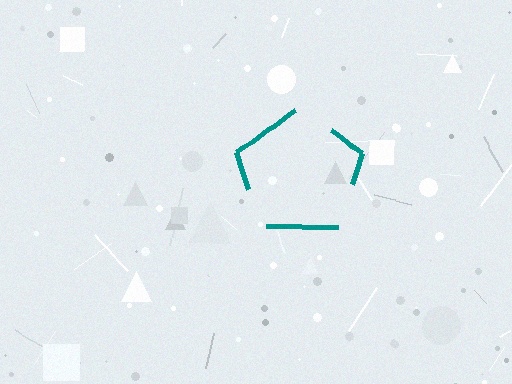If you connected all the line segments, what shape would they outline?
They would outline a pentagon.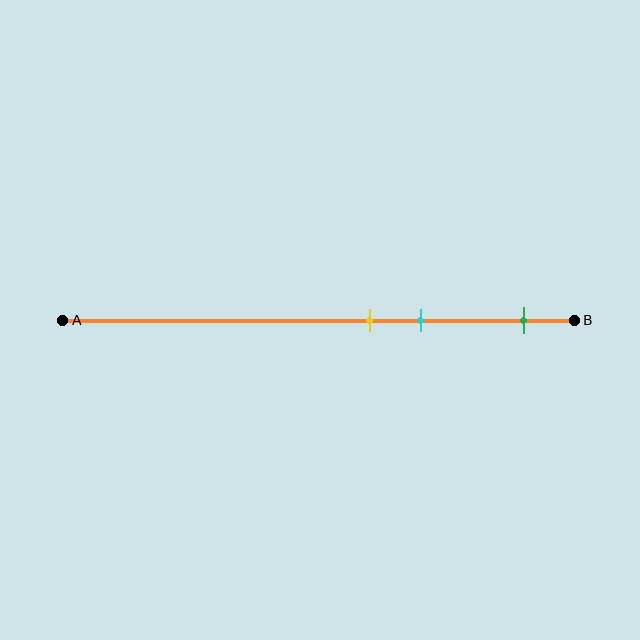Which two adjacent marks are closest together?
The yellow and cyan marks are the closest adjacent pair.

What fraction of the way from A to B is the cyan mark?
The cyan mark is approximately 70% (0.7) of the way from A to B.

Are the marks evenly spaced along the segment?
No, the marks are not evenly spaced.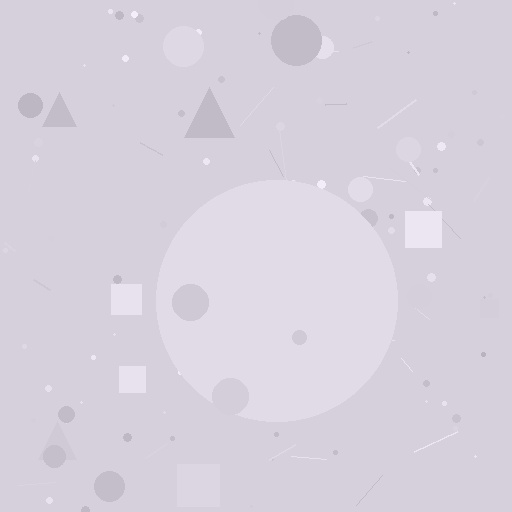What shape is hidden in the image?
A circle is hidden in the image.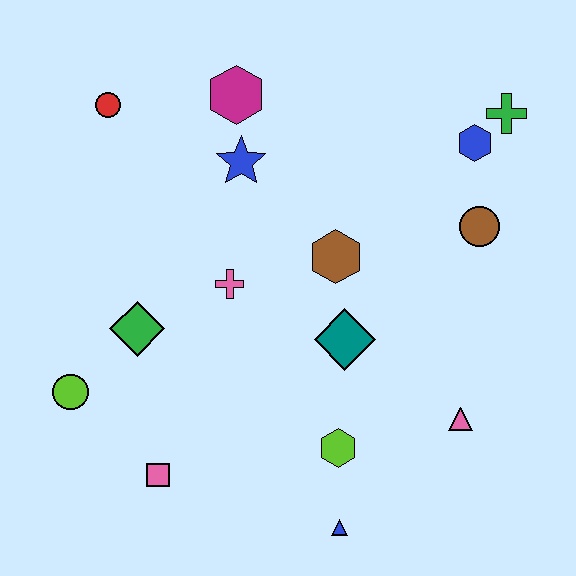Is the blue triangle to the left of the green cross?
Yes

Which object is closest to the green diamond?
The lime circle is closest to the green diamond.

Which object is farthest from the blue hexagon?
The lime circle is farthest from the blue hexagon.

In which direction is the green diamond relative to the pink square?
The green diamond is above the pink square.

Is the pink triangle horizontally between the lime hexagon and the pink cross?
No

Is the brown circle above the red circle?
No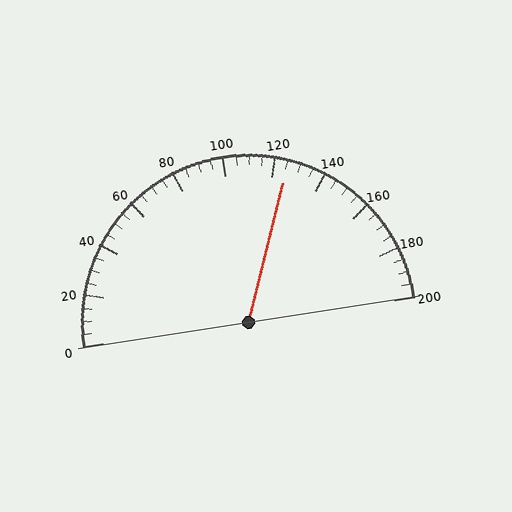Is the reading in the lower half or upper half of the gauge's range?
The reading is in the upper half of the range (0 to 200).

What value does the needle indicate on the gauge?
The needle indicates approximately 125.